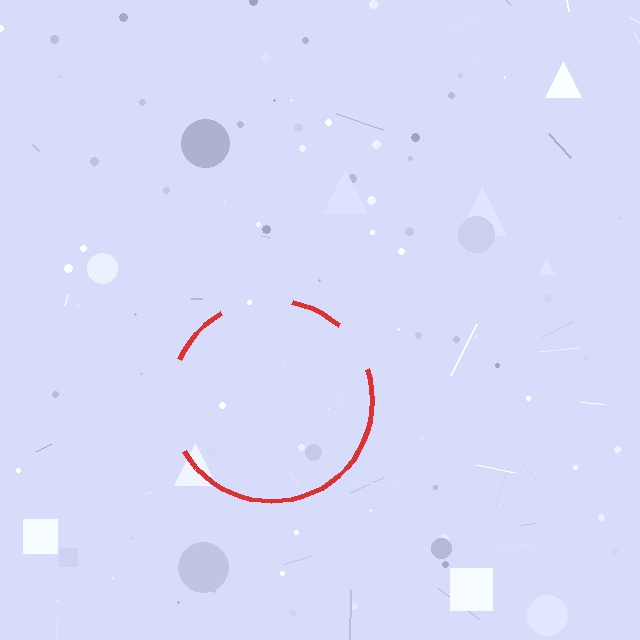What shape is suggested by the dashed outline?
The dashed outline suggests a circle.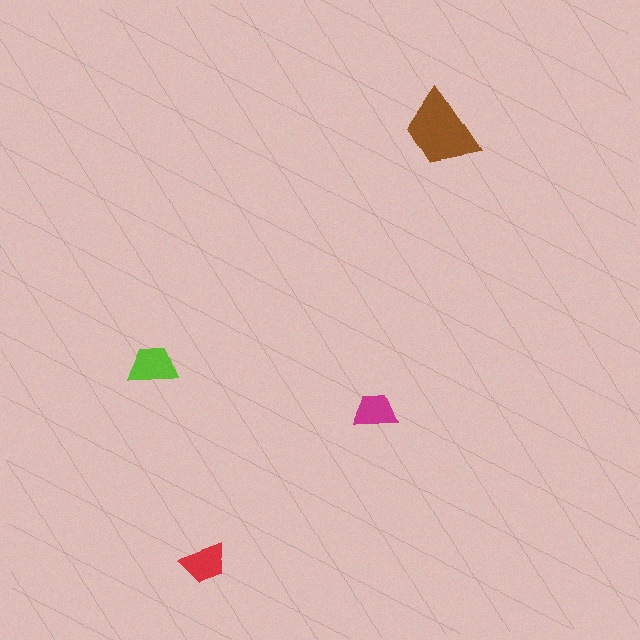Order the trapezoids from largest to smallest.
the brown one, the lime one, the red one, the magenta one.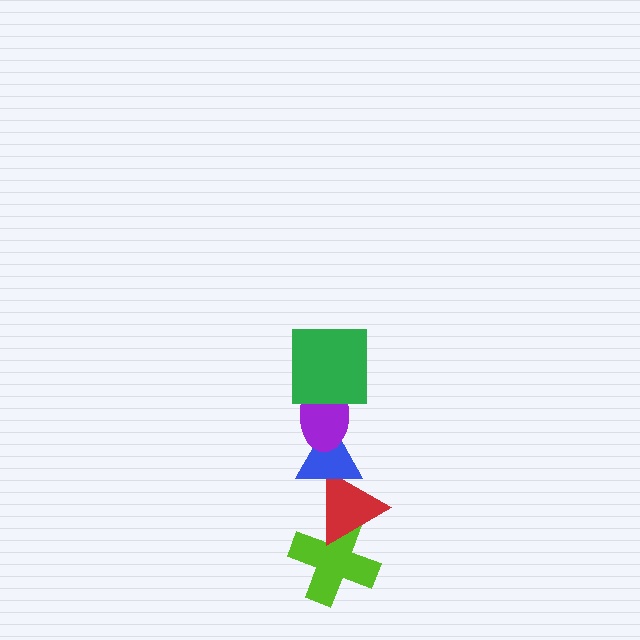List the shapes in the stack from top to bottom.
From top to bottom: the green square, the purple ellipse, the blue triangle, the red triangle, the lime cross.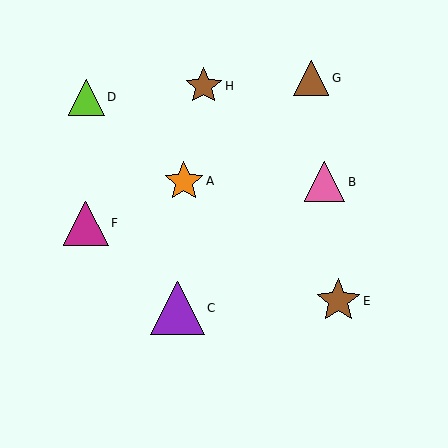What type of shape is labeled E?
Shape E is a brown star.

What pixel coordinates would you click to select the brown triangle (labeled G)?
Click at (311, 78) to select the brown triangle G.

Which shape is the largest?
The purple triangle (labeled C) is the largest.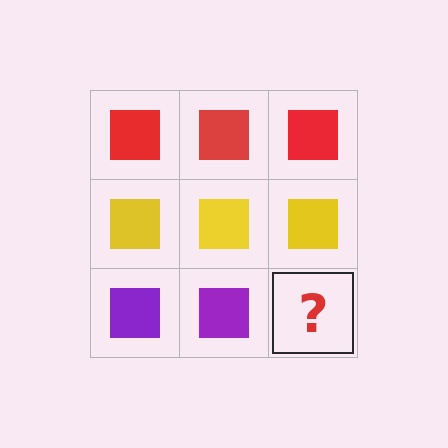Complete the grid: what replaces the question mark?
The question mark should be replaced with a purple square.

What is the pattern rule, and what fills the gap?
The rule is that each row has a consistent color. The gap should be filled with a purple square.